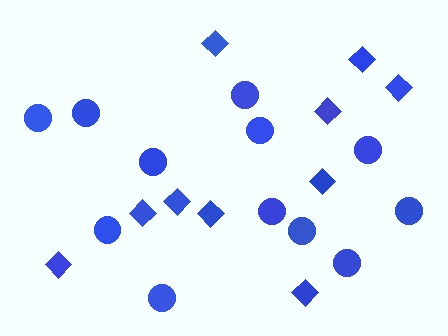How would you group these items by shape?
There are 2 groups: one group of circles (12) and one group of diamonds (10).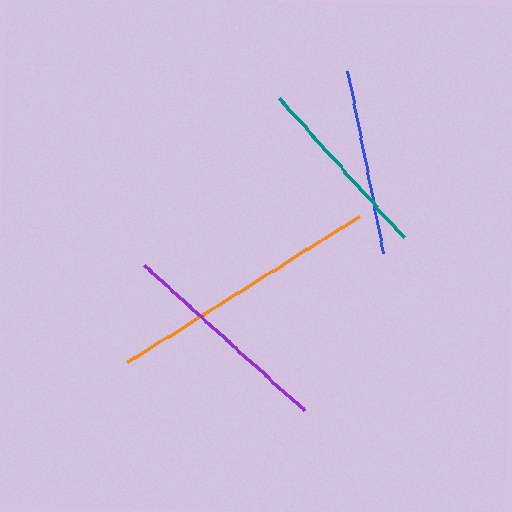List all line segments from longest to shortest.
From longest to shortest: orange, purple, teal, blue.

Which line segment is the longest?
The orange line is the longest at approximately 274 pixels.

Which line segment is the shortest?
The blue line is the shortest at approximately 185 pixels.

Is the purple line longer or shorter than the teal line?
The purple line is longer than the teal line.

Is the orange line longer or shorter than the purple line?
The orange line is longer than the purple line.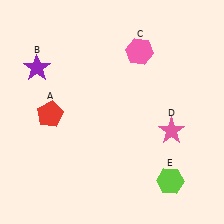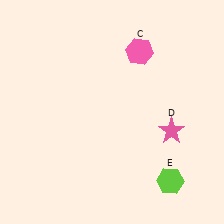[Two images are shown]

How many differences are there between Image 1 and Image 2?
There are 2 differences between the two images.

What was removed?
The red pentagon (A), the purple star (B) were removed in Image 2.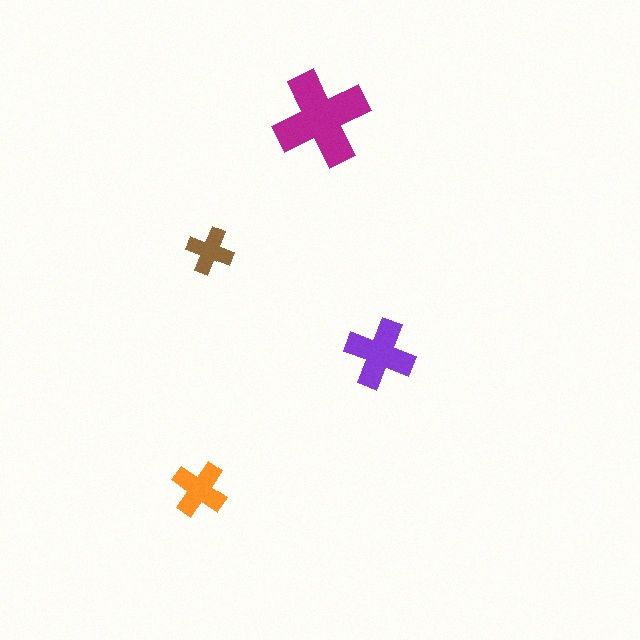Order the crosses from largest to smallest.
the magenta one, the purple one, the orange one, the brown one.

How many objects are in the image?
There are 4 objects in the image.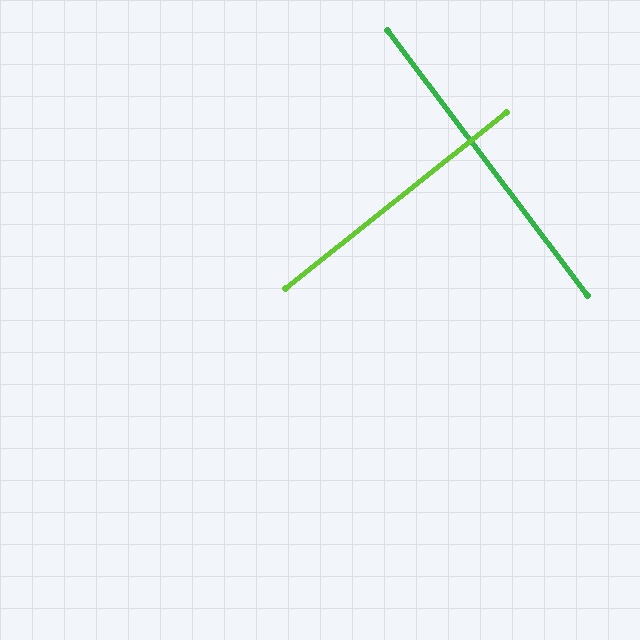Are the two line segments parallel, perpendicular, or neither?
Perpendicular — they meet at approximately 89°.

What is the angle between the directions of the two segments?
Approximately 89 degrees.